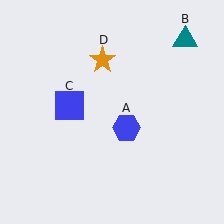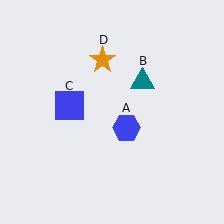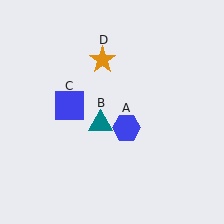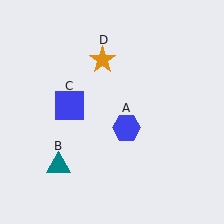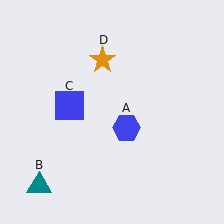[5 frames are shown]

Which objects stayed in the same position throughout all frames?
Blue hexagon (object A) and blue square (object C) and orange star (object D) remained stationary.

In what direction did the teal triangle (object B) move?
The teal triangle (object B) moved down and to the left.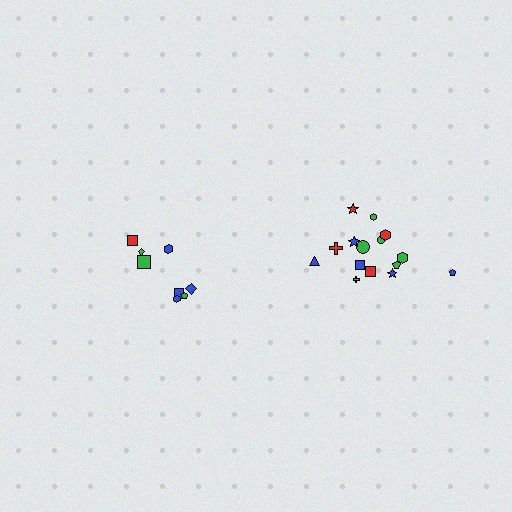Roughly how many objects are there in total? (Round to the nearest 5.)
Roughly 25 objects in total.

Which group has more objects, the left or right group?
The right group.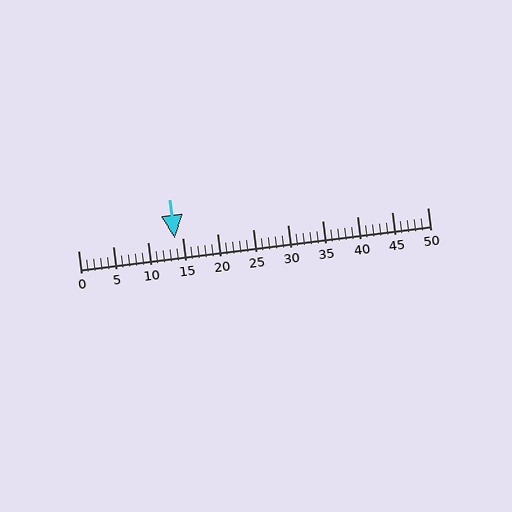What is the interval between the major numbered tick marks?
The major tick marks are spaced 5 units apart.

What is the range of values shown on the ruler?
The ruler shows values from 0 to 50.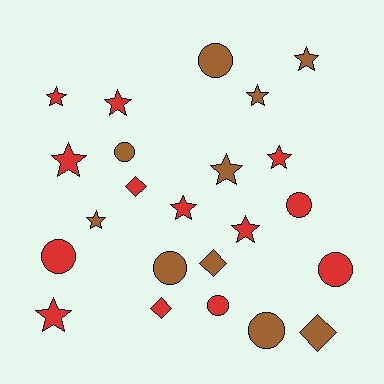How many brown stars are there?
There are 4 brown stars.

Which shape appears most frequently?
Star, with 11 objects.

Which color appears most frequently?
Red, with 13 objects.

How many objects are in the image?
There are 23 objects.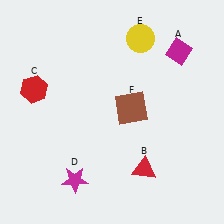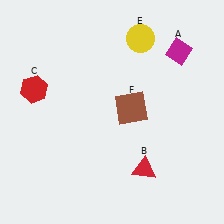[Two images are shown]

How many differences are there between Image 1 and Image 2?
There is 1 difference between the two images.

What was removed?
The magenta star (D) was removed in Image 2.